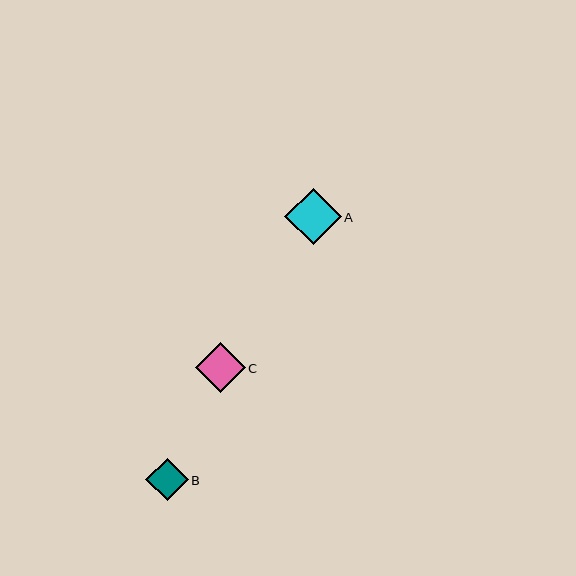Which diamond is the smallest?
Diamond B is the smallest with a size of approximately 42 pixels.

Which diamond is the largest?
Diamond A is the largest with a size of approximately 56 pixels.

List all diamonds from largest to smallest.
From largest to smallest: A, C, B.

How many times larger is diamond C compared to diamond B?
Diamond C is approximately 1.2 times the size of diamond B.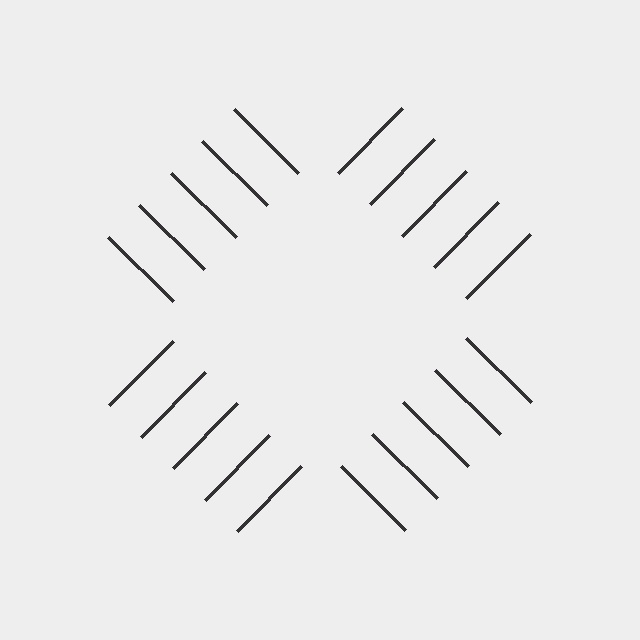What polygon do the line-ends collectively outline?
An illusory square — the line segments terminate on its edges but no continuous stroke is drawn.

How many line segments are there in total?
20 — 5 along each of the 4 edges.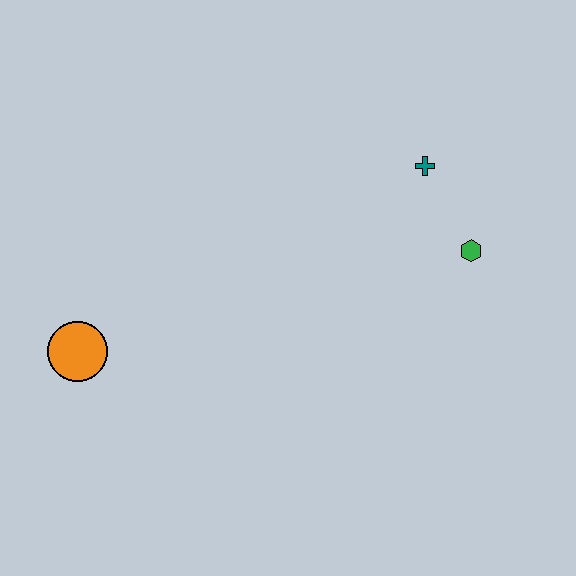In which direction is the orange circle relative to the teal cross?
The orange circle is to the left of the teal cross.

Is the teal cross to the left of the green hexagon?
Yes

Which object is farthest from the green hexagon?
The orange circle is farthest from the green hexagon.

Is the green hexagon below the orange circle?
No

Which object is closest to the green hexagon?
The teal cross is closest to the green hexagon.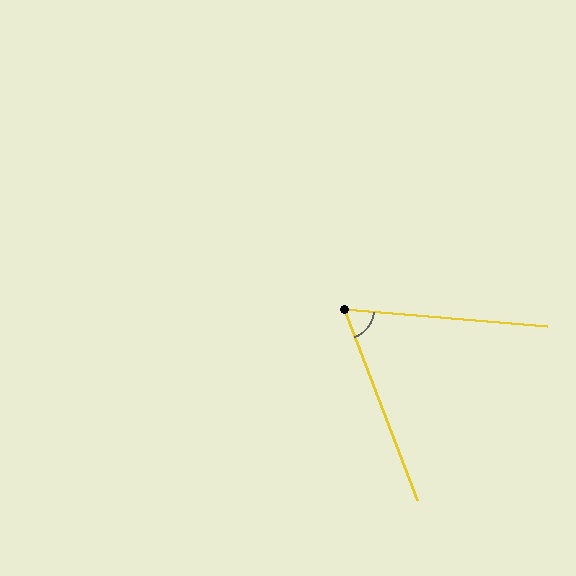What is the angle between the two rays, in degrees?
Approximately 64 degrees.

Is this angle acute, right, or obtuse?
It is acute.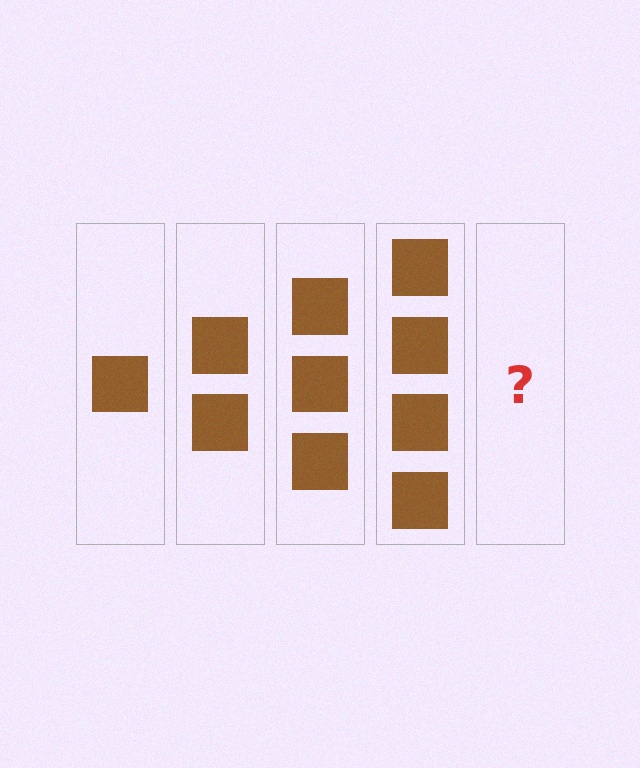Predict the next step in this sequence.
The next step is 5 squares.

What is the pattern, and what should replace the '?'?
The pattern is that each step adds one more square. The '?' should be 5 squares.